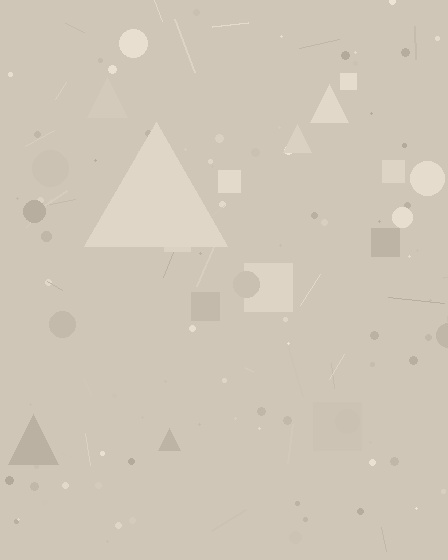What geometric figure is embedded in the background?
A triangle is embedded in the background.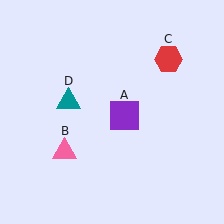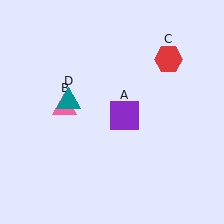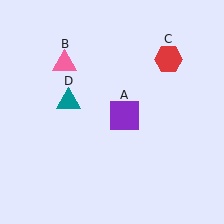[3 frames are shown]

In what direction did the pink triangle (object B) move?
The pink triangle (object B) moved up.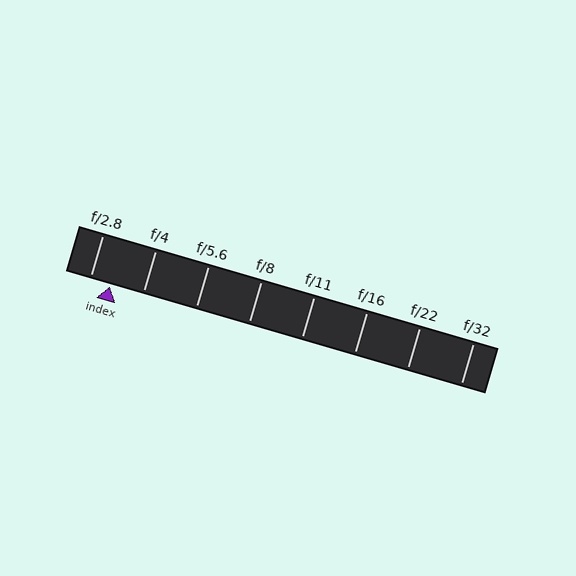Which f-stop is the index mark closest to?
The index mark is closest to f/2.8.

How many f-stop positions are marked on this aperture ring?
There are 8 f-stop positions marked.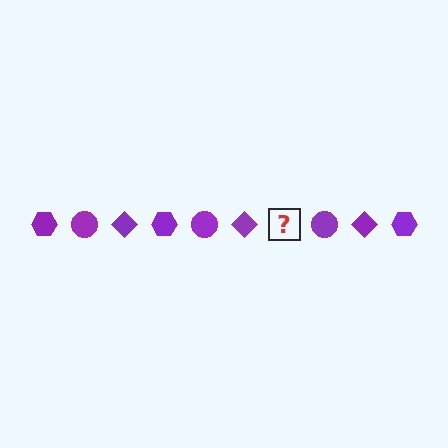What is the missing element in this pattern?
The missing element is a purple hexagon.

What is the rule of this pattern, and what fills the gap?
The rule is that the pattern cycles through hexagon, circle, diamond shapes in purple. The gap should be filled with a purple hexagon.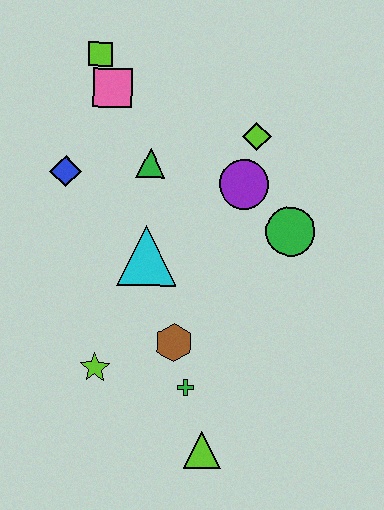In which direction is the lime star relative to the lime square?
The lime star is below the lime square.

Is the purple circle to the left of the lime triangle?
No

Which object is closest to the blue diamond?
The green triangle is closest to the blue diamond.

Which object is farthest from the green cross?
The lime square is farthest from the green cross.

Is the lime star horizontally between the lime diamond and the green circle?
No